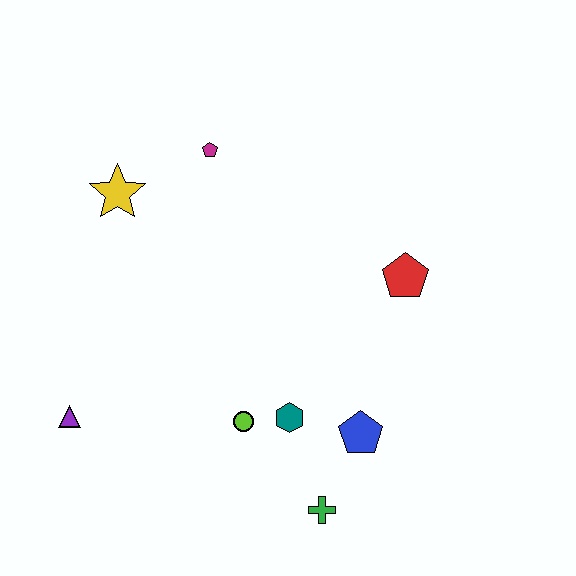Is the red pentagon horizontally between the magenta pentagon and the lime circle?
No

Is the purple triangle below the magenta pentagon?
Yes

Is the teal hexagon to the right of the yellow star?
Yes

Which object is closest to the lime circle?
The teal hexagon is closest to the lime circle.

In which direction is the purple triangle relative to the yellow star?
The purple triangle is below the yellow star.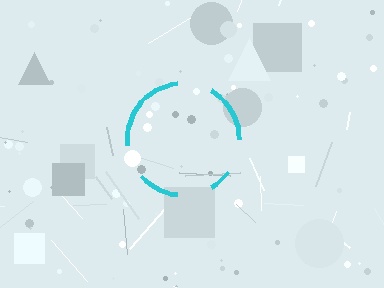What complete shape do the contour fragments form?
The contour fragments form a circle.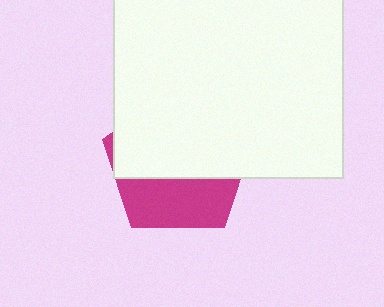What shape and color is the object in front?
The object in front is a white square.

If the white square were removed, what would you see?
You would see the complete magenta pentagon.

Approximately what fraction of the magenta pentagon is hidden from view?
Roughly 63% of the magenta pentagon is hidden behind the white square.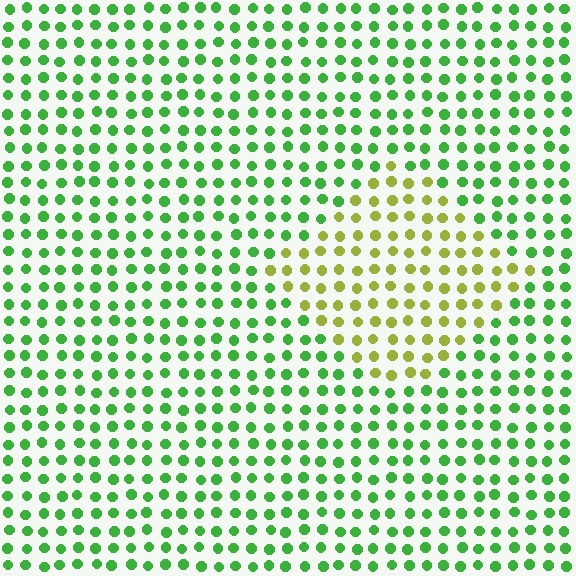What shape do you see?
I see a diamond.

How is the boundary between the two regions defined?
The boundary is defined purely by a slight shift in hue (about 49 degrees). Spacing, size, and orientation are identical on both sides.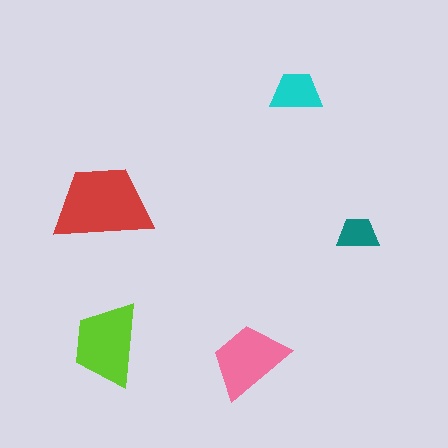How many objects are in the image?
There are 5 objects in the image.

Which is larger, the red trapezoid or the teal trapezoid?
The red one.